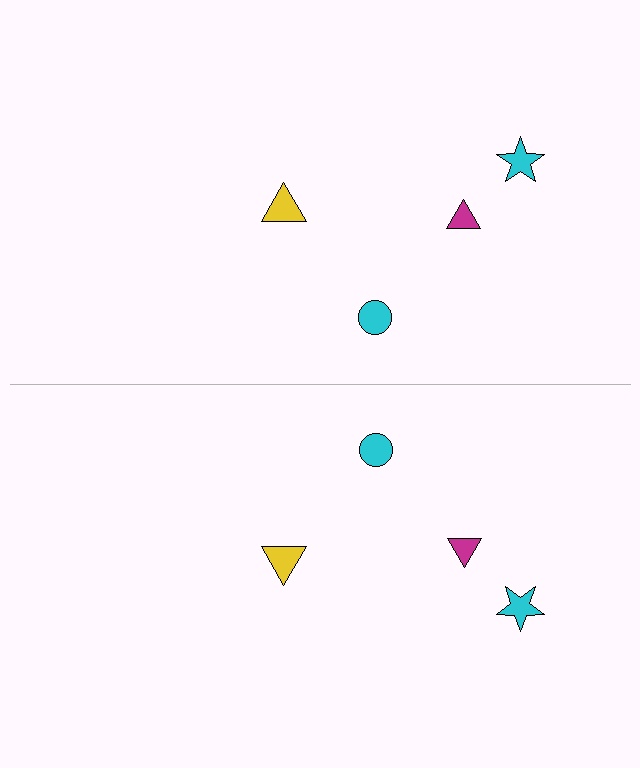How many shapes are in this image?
There are 8 shapes in this image.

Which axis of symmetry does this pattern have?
The pattern has a horizontal axis of symmetry running through the center of the image.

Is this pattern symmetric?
Yes, this pattern has bilateral (reflection) symmetry.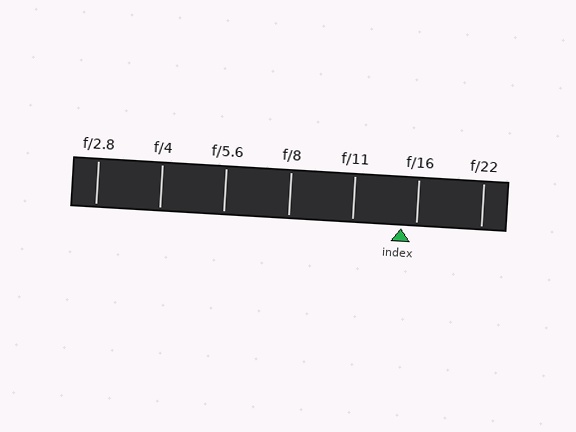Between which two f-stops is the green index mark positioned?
The index mark is between f/11 and f/16.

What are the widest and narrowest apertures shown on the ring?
The widest aperture shown is f/2.8 and the narrowest is f/22.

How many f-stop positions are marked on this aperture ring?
There are 7 f-stop positions marked.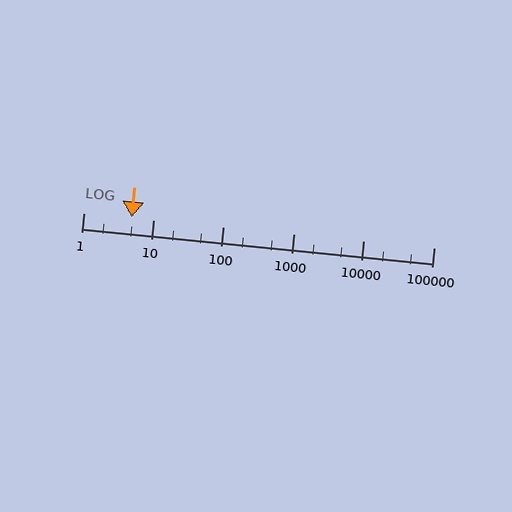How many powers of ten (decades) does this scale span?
The scale spans 5 decades, from 1 to 100000.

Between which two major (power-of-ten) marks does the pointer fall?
The pointer is between 1 and 10.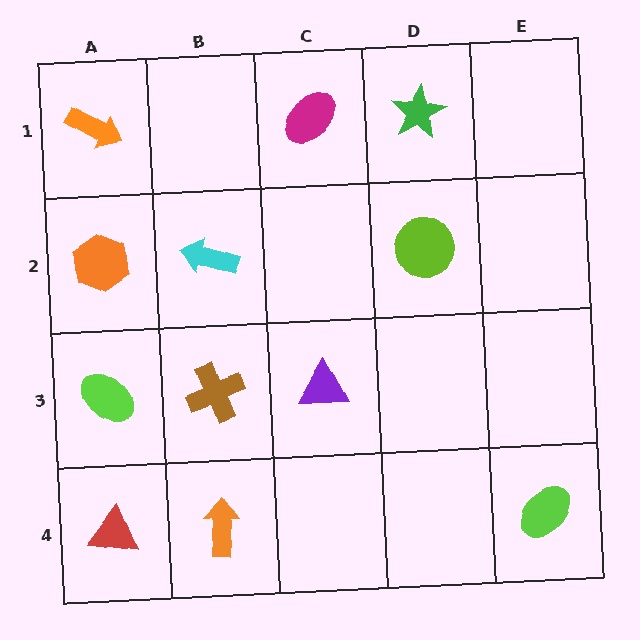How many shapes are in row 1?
3 shapes.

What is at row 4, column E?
A lime ellipse.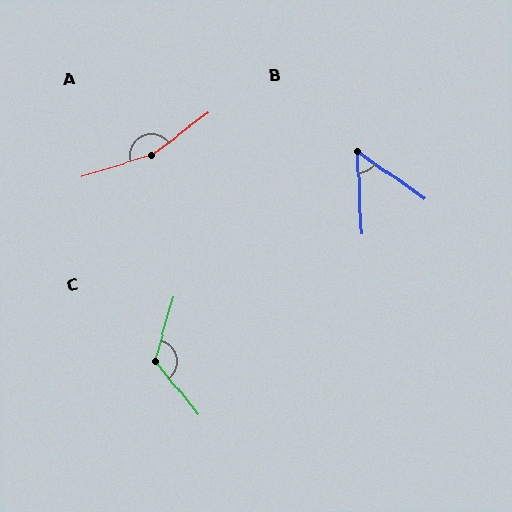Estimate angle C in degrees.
Approximately 125 degrees.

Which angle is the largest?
A, at approximately 161 degrees.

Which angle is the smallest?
B, at approximately 52 degrees.